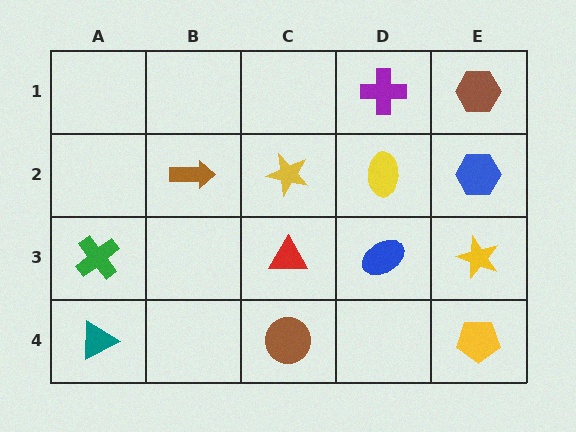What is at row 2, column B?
A brown arrow.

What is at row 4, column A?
A teal triangle.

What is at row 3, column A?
A green cross.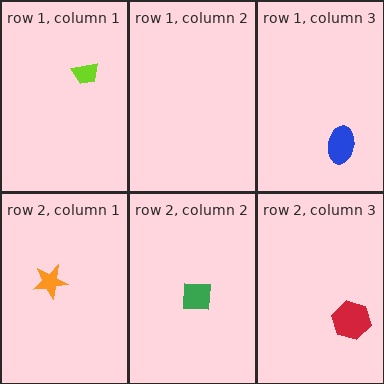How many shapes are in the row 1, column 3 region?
1.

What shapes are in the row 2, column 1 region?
The orange star.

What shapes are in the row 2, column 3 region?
The red hexagon.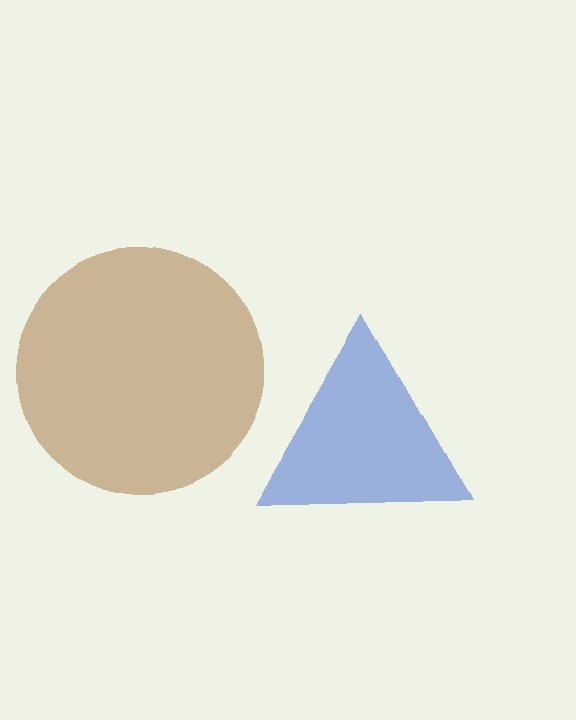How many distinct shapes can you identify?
There are 2 distinct shapes: a blue triangle, a brown circle.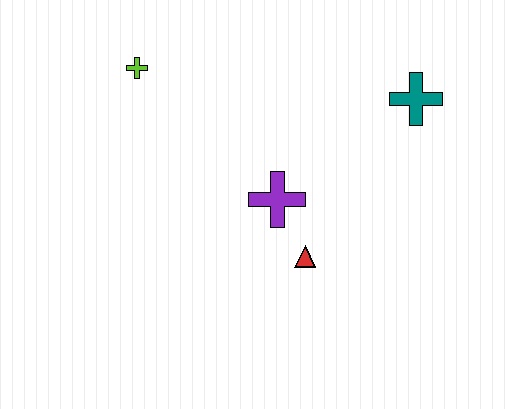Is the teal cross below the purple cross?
No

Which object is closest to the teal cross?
The purple cross is closest to the teal cross.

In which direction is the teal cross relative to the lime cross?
The teal cross is to the right of the lime cross.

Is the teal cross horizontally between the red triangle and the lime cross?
No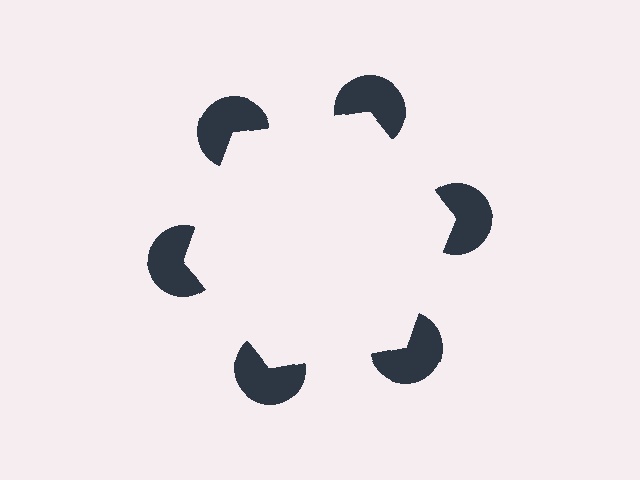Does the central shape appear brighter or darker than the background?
It typically appears slightly brighter than the background, even though no actual brightness change is drawn.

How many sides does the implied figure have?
6 sides.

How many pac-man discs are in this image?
There are 6 — one at each vertex of the illusory hexagon.